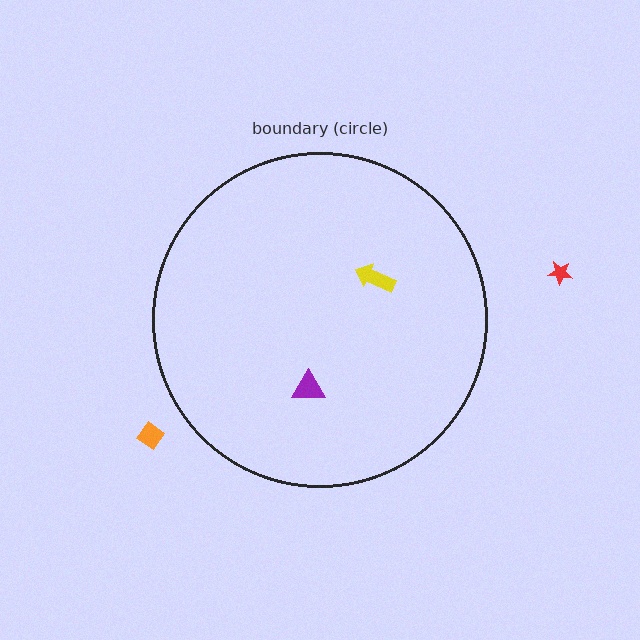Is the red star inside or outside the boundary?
Outside.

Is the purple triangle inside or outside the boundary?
Inside.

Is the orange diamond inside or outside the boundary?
Outside.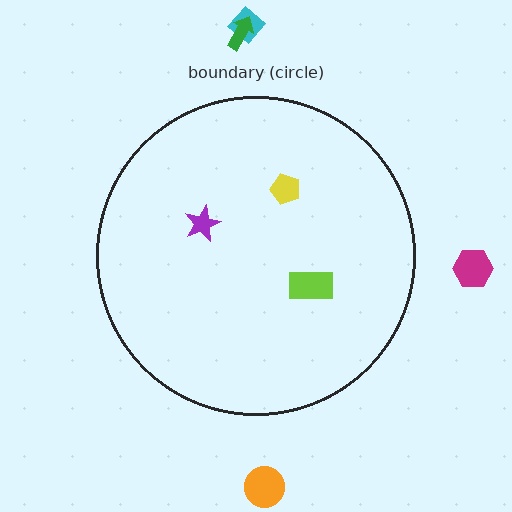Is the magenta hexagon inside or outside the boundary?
Outside.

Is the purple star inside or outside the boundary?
Inside.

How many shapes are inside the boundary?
3 inside, 4 outside.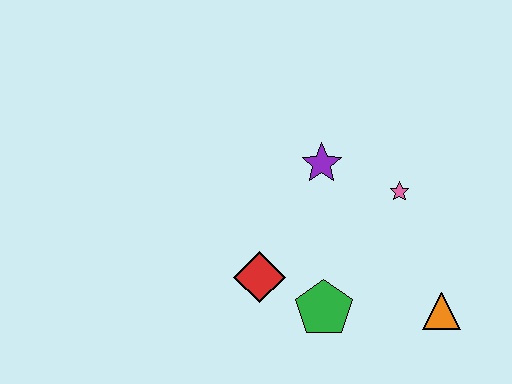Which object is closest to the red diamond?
The green pentagon is closest to the red diamond.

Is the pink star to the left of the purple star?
No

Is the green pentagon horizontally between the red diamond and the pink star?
Yes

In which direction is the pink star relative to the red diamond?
The pink star is to the right of the red diamond.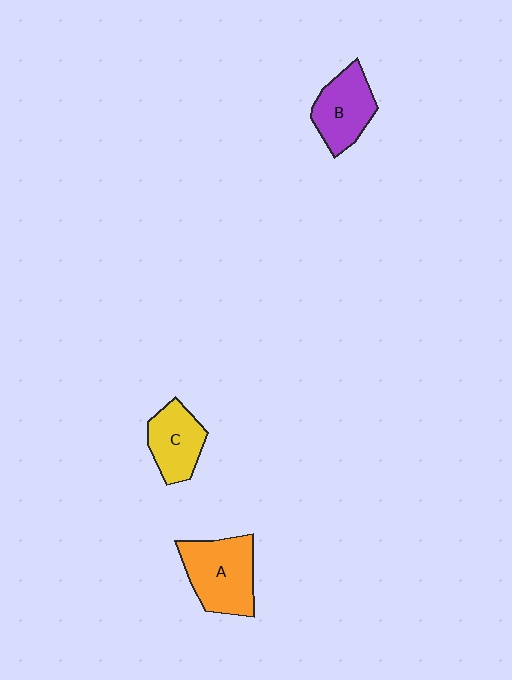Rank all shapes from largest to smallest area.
From largest to smallest: A (orange), B (purple), C (yellow).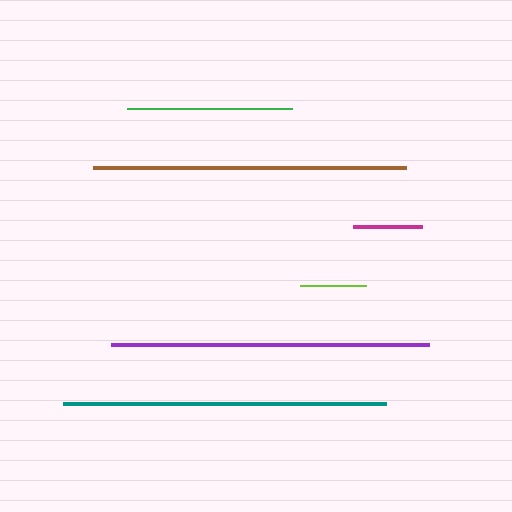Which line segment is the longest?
The teal line is the longest at approximately 323 pixels.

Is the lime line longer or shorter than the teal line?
The teal line is longer than the lime line.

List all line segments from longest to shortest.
From longest to shortest: teal, purple, brown, green, magenta, lime.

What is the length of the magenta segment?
The magenta segment is approximately 69 pixels long.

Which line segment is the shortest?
The lime line is the shortest at approximately 66 pixels.